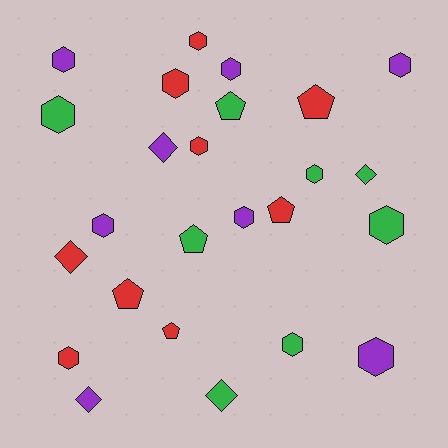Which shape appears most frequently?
Hexagon, with 14 objects.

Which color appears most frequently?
Red, with 9 objects.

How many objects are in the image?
There are 25 objects.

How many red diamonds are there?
There is 1 red diamond.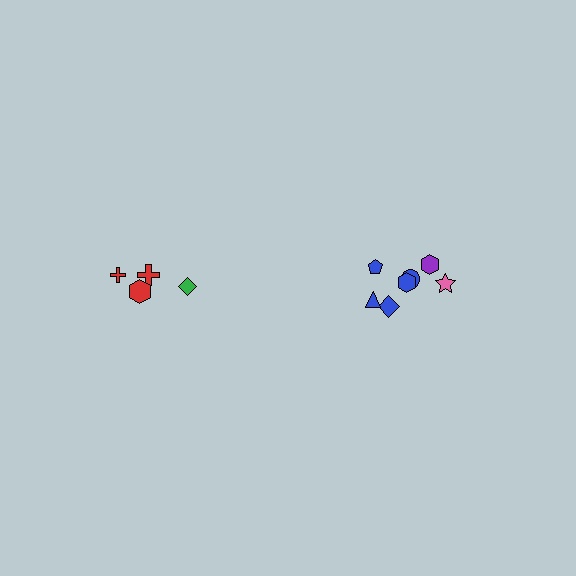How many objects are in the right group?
There are 7 objects.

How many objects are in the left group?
There are 4 objects.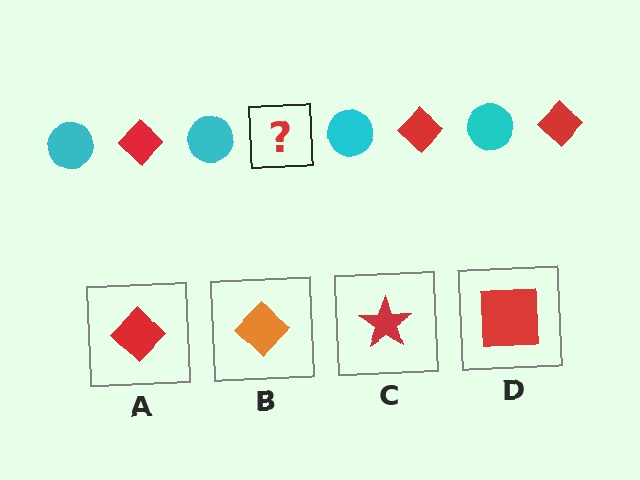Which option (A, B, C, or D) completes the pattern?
A.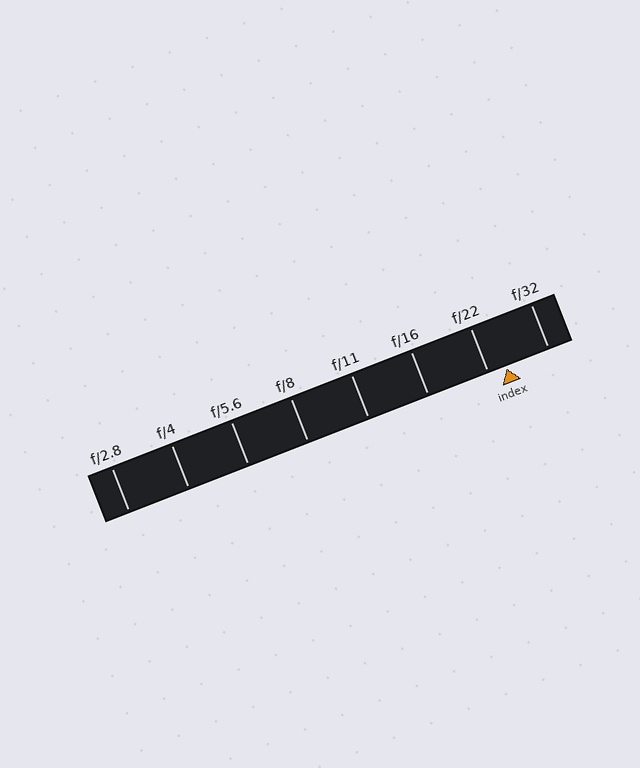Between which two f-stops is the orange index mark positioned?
The index mark is between f/22 and f/32.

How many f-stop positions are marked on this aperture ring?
There are 8 f-stop positions marked.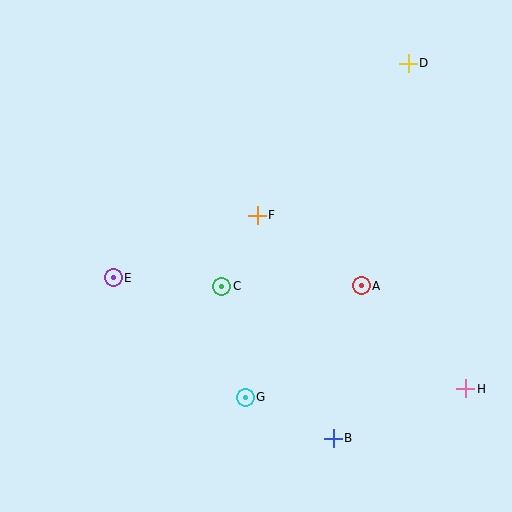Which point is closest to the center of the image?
Point F at (257, 215) is closest to the center.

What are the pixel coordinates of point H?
Point H is at (466, 389).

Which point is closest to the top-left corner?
Point E is closest to the top-left corner.